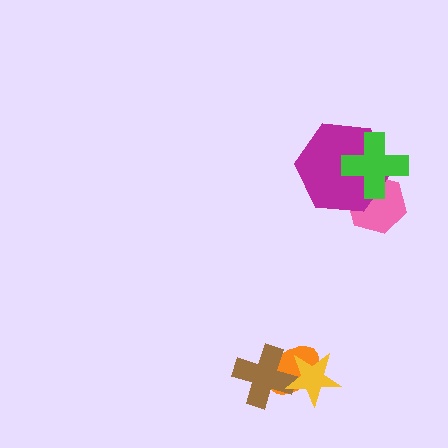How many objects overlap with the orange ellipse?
2 objects overlap with the orange ellipse.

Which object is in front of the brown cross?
The yellow star is in front of the brown cross.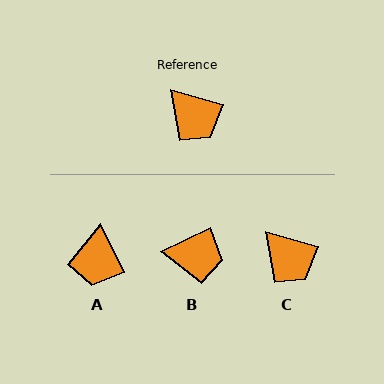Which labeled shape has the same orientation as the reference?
C.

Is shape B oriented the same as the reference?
No, it is off by about 42 degrees.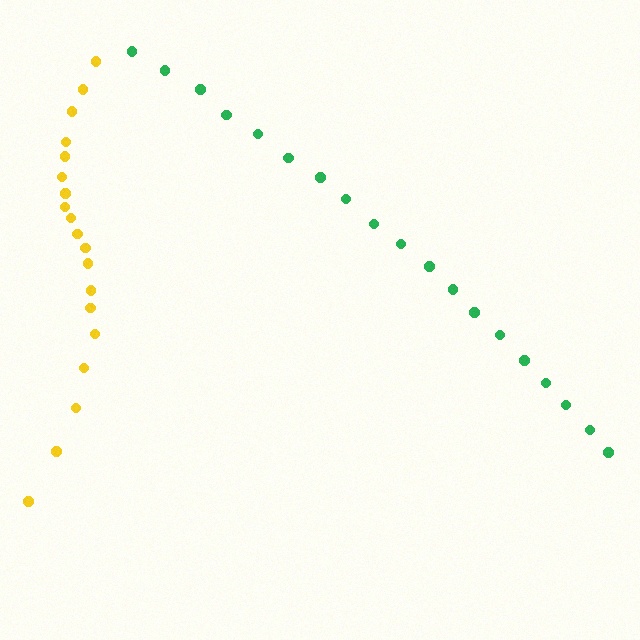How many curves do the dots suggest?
There are 2 distinct paths.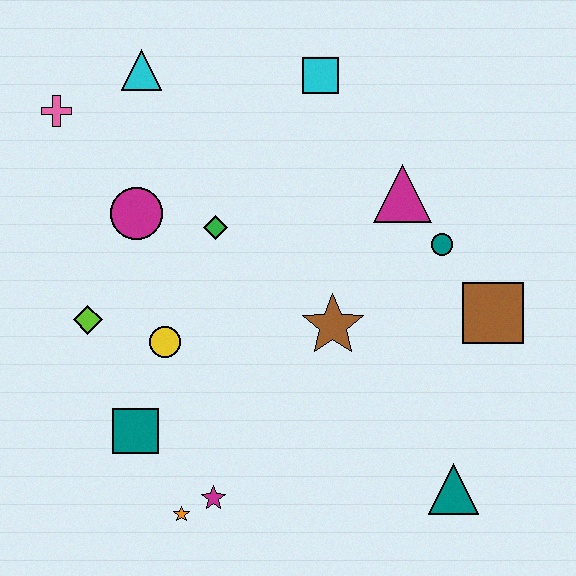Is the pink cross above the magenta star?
Yes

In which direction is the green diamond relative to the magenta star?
The green diamond is above the magenta star.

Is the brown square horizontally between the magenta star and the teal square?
No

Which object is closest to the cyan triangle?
The pink cross is closest to the cyan triangle.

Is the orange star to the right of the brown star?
No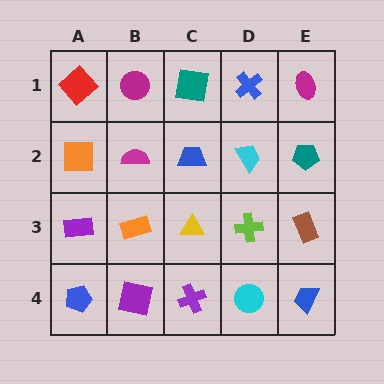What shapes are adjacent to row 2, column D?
A blue cross (row 1, column D), a lime cross (row 3, column D), a blue trapezoid (row 2, column C), a teal pentagon (row 2, column E).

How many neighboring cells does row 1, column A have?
2.